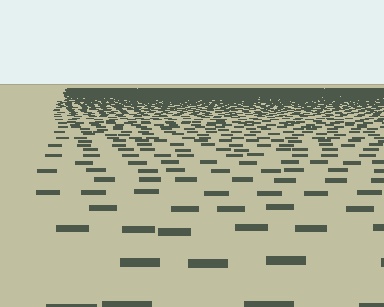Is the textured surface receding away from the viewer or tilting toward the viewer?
The surface is receding away from the viewer. Texture elements get smaller and denser toward the top.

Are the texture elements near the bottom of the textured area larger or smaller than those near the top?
Larger. Near the bottom, elements are closer to the viewer and appear at a bigger on-screen size.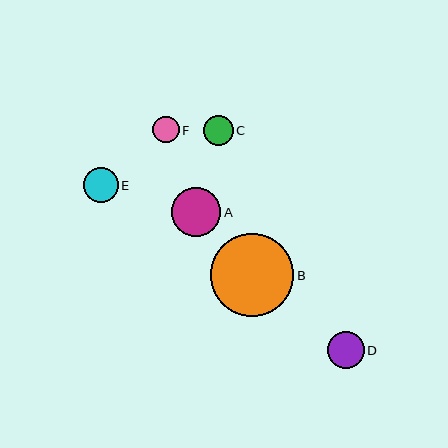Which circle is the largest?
Circle B is the largest with a size of approximately 84 pixels.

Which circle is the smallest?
Circle F is the smallest with a size of approximately 26 pixels.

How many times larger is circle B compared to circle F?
Circle B is approximately 3.2 times the size of circle F.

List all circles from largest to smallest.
From largest to smallest: B, A, D, E, C, F.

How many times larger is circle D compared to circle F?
Circle D is approximately 1.4 times the size of circle F.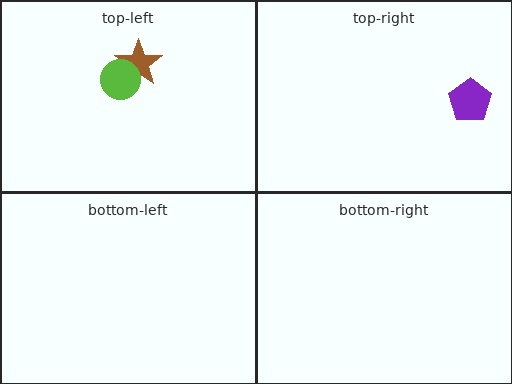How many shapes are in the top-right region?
1.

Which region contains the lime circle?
The top-left region.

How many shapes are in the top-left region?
2.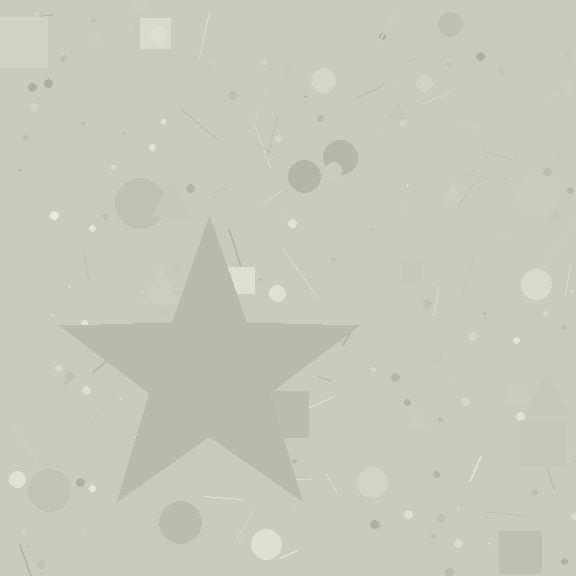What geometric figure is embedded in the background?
A star is embedded in the background.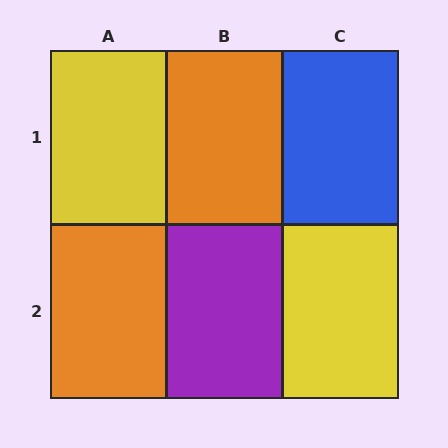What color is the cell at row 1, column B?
Orange.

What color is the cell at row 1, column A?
Yellow.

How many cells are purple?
1 cell is purple.